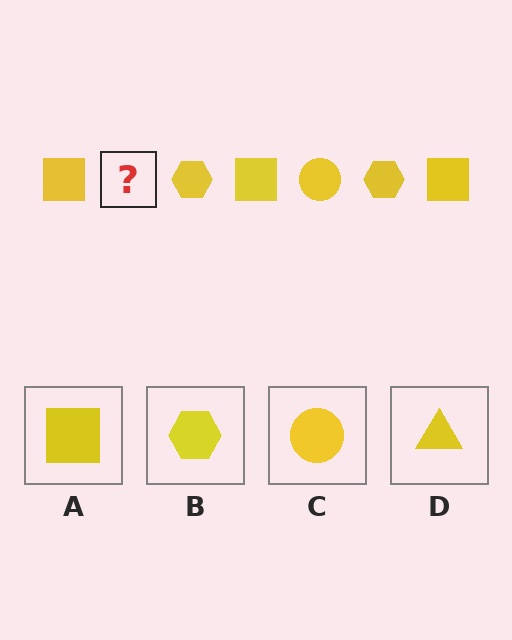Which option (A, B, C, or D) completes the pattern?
C.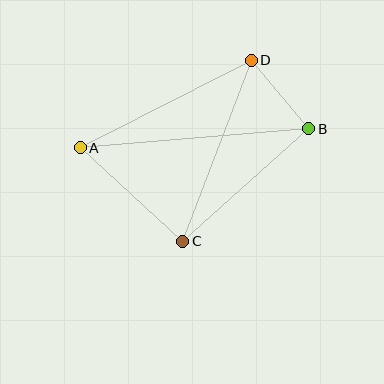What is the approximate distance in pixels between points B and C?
The distance between B and C is approximately 169 pixels.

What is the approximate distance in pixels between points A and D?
The distance between A and D is approximately 192 pixels.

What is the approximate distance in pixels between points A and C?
The distance between A and C is approximately 139 pixels.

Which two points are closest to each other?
Points B and D are closest to each other.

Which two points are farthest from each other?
Points A and B are farthest from each other.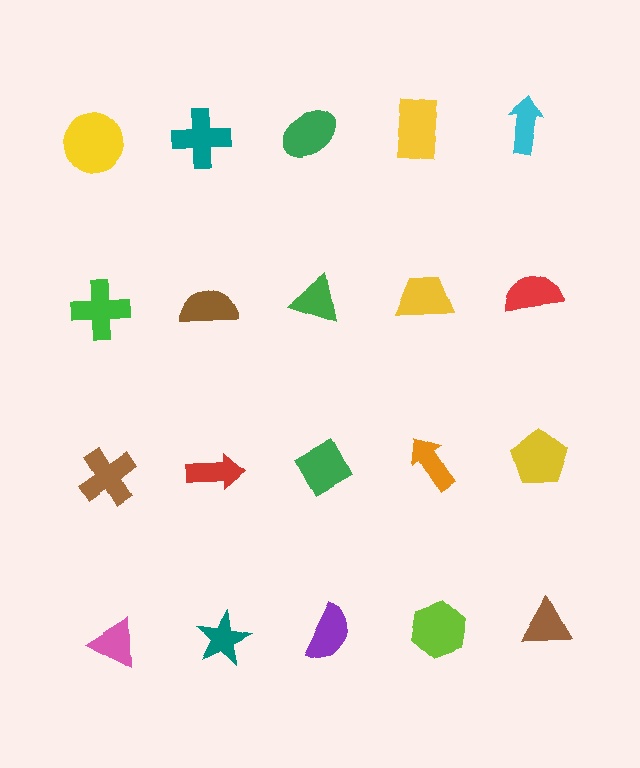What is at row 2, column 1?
A green cross.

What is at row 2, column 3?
A green triangle.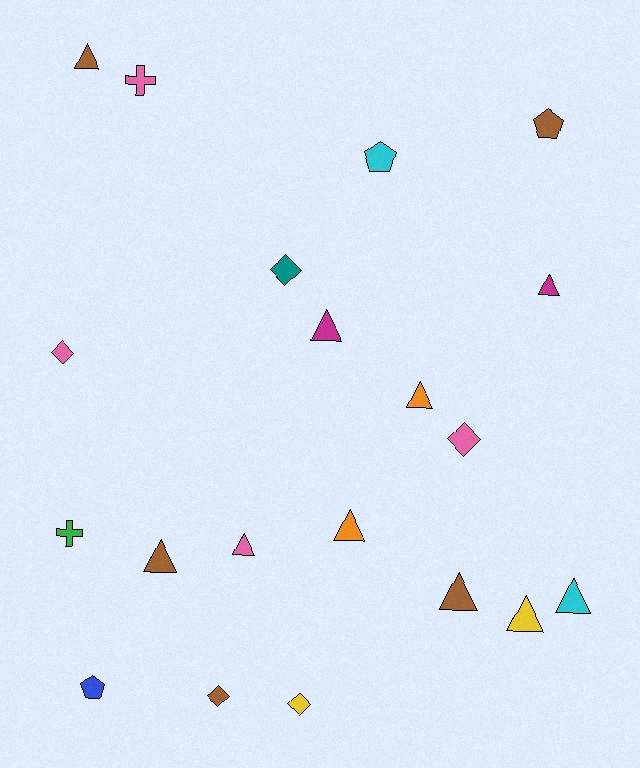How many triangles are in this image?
There are 10 triangles.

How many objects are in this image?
There are 20 objects.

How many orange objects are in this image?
There are 2 orange objects.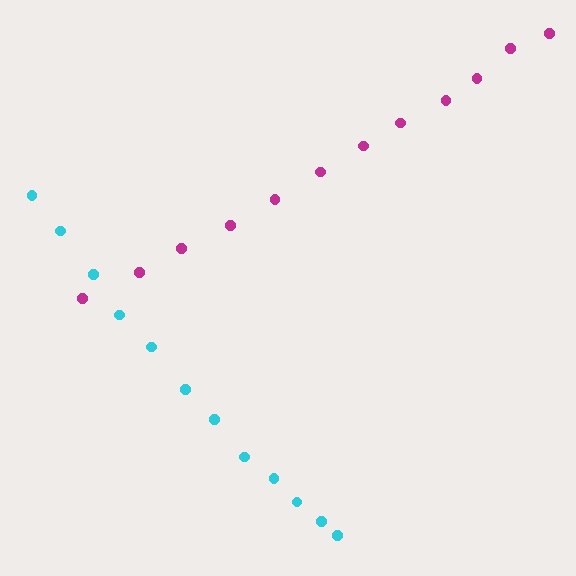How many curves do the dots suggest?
There are 2 distinct paths.